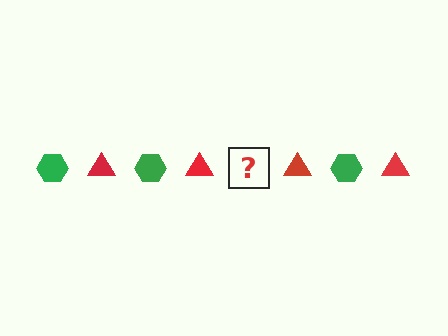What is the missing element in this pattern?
The missing element is a green hexagon.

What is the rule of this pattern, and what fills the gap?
The rule is that the pattern alternates between green hexagon and red triangle. The gap should be filled with a green hexagon.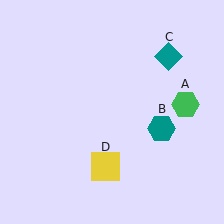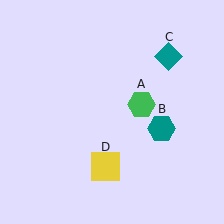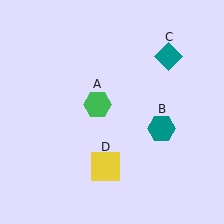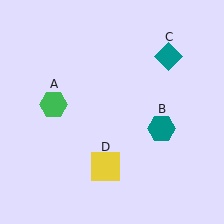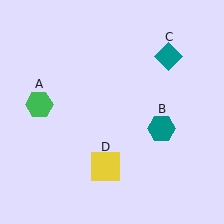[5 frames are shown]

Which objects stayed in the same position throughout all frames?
Teal hexagon (object B) and teal diamond (object C) and yellow square (object D) remained stationary.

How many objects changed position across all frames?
1 object changed position: green hexagon (object A).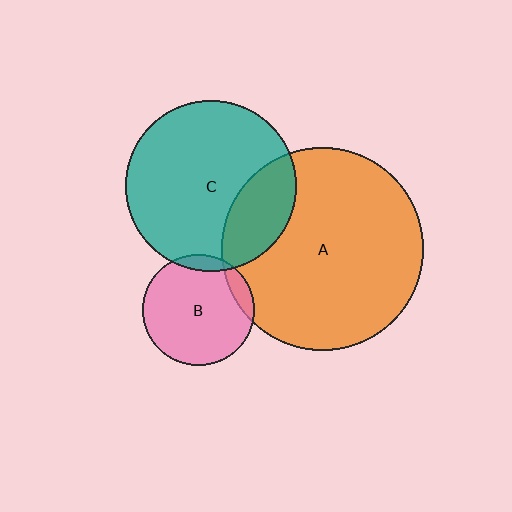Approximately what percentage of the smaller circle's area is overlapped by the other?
Approximately 10%.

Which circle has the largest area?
Circle A (orange).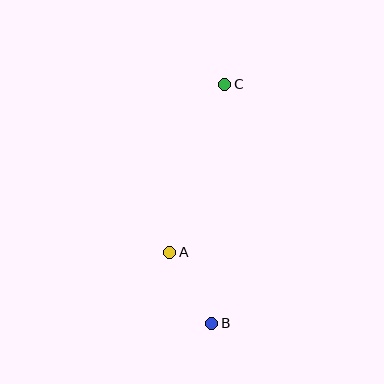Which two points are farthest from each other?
Points B and C are farthest from each other.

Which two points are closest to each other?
Points A and B are closest to each other.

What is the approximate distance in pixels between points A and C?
The distance between A and C is approximately 177 pixels.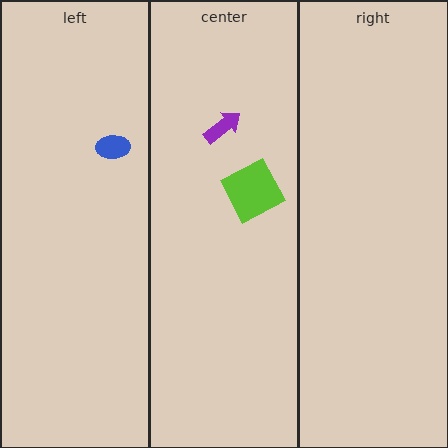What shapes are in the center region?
The lime square, the purple arrow.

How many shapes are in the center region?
2.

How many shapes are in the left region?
1.